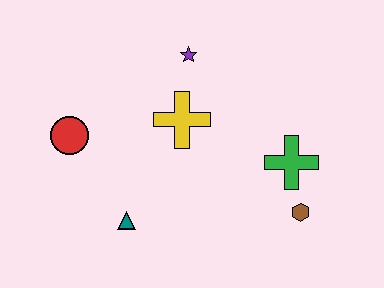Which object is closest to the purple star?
The yellow cross is closest to the purple star.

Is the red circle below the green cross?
No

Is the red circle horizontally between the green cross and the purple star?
No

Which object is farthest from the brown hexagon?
The red circle is farthest from the brown hexagon.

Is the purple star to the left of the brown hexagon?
Yes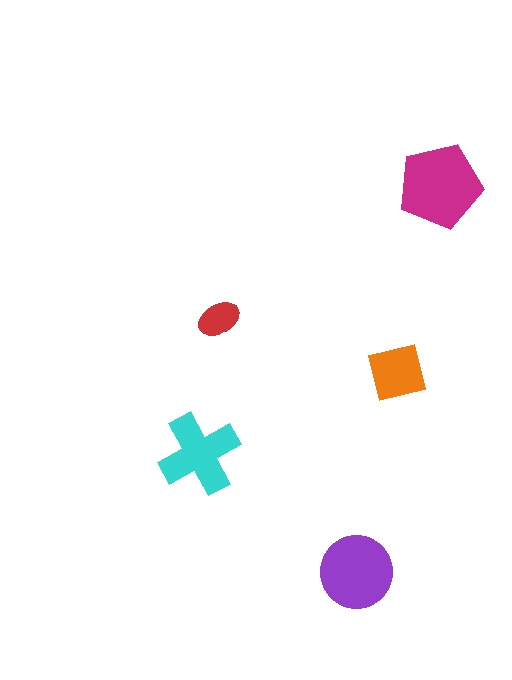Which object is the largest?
The magenta pentagon.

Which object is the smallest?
The red ellipse.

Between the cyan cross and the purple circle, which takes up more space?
The purple circle.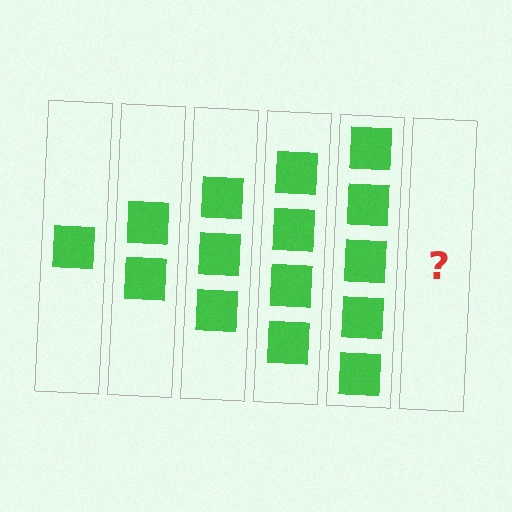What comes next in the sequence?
The next element should be 6 squares.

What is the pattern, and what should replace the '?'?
The pattern is that each step adds one more square. The '?' should be 6 squares.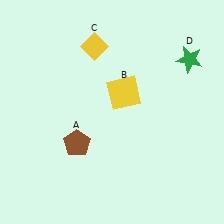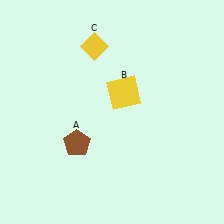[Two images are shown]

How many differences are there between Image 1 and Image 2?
There is 1 difference between the two images.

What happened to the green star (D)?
The green star (D) was removed in Image 2. It was in the top-right area of Image 1.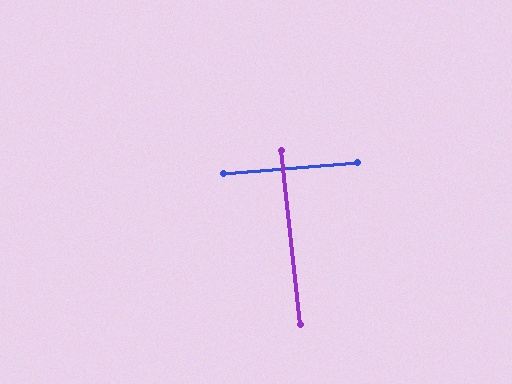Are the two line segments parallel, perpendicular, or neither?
Perpendicular — they meet at approximately 89°.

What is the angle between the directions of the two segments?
Approximately 89 degrees.